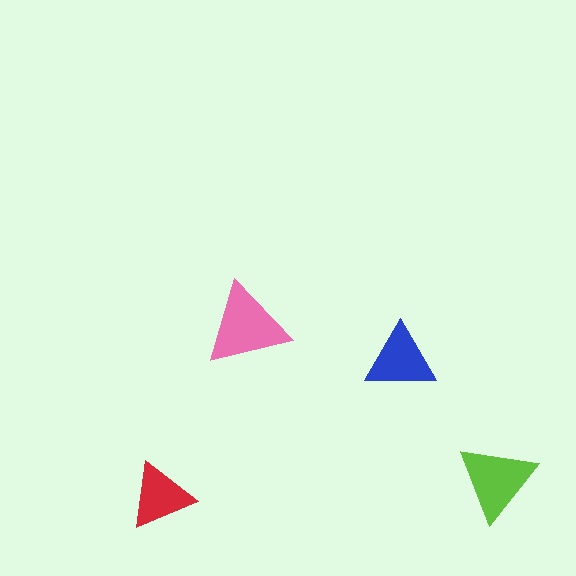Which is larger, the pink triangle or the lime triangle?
The pink one.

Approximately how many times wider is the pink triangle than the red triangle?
About 1.5 times wider.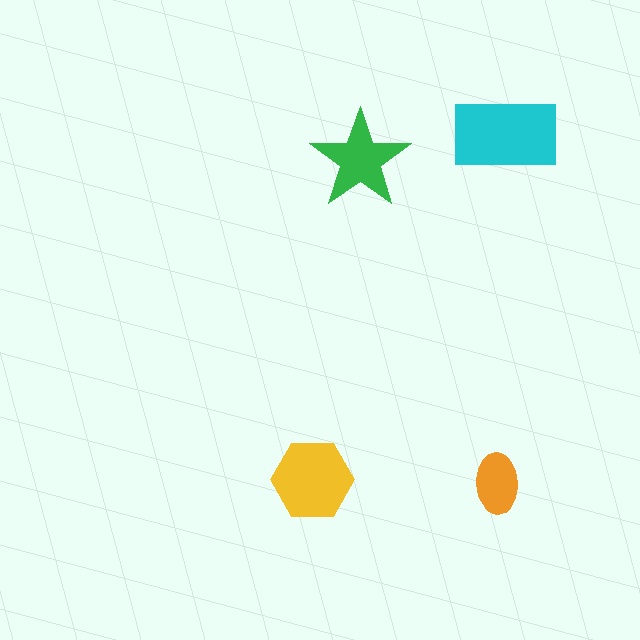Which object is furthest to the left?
The yellow hexagon is leftmost.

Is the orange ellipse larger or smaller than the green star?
Smaller.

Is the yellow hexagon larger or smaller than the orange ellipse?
Larger.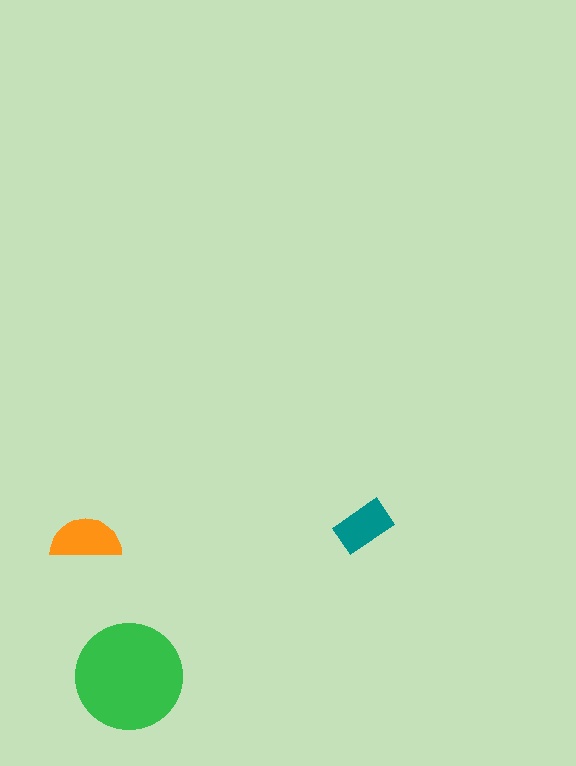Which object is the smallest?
The teal rectangle.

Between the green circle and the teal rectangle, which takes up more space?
The green circle.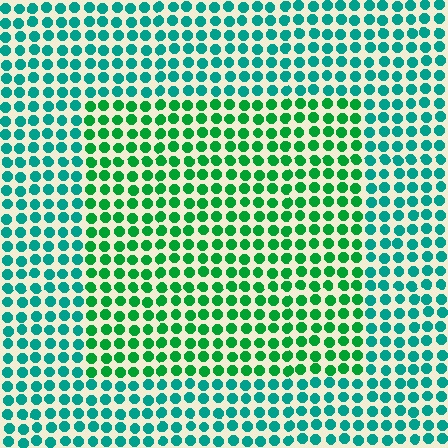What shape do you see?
I see a rectangle.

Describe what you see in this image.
The image is filled with small teal elements in a uniform arrangement. A rectangle-shaped region is visible where the elements are tinted to a slightly different hue, forming a subtle color boundary.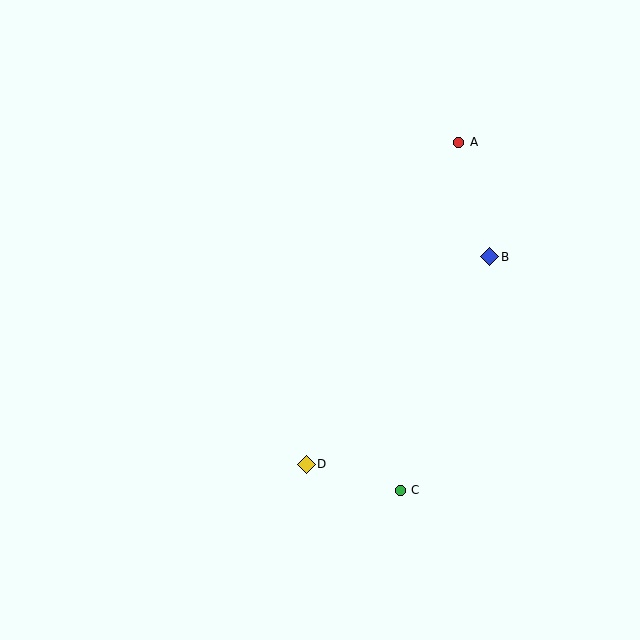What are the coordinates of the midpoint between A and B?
The midpoint between A and B is at (474, 199).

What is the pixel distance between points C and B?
The distance between C and B is 250 pixels.